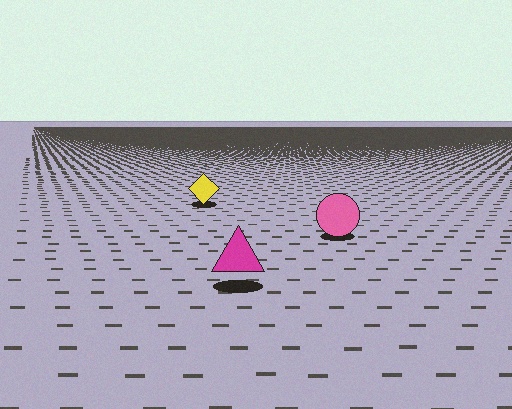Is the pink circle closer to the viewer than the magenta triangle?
No. The magenta triangle is closer — you can tell from the texture gradient: the ground texture is coarser near it.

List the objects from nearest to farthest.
From nearest to farthest: the magenta triangle, the pink circle, the yellow diamond.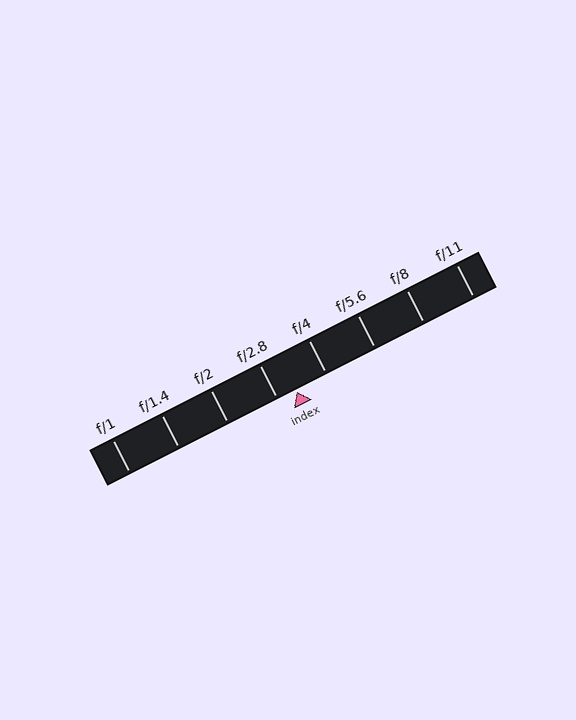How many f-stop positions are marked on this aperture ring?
There are 8 f-stop positions marked.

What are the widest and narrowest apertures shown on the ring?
The widest aperture shown is f/1 and the narrowest is f/11.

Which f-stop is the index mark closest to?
The index mark is closest to f/2.8.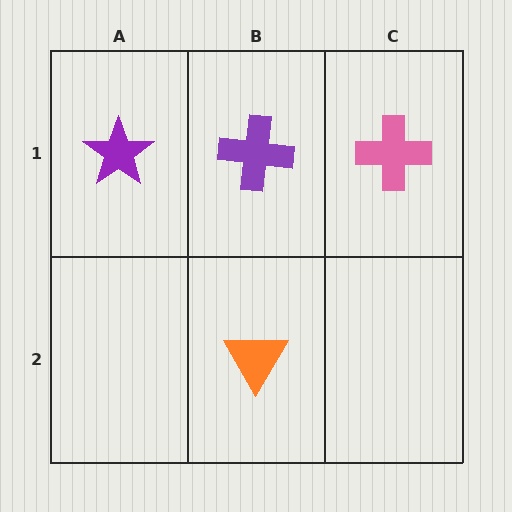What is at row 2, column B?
An orange triangle.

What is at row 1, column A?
A purple star.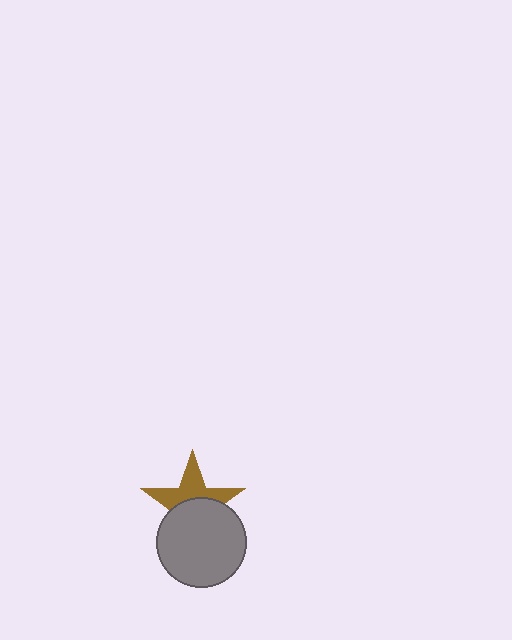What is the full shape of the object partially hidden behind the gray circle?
The partially hidden object is a brown star.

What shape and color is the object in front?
The object in front is a gray circle.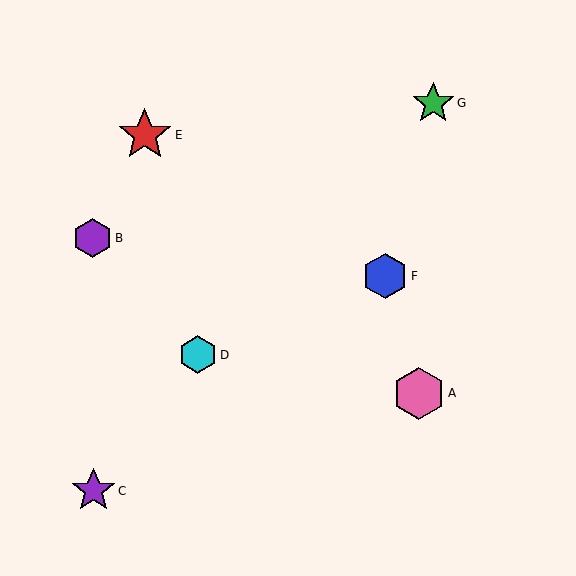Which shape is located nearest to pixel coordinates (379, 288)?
The blue hexagon (labeled F) at (385, 276) is nearest to that location.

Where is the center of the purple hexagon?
The center of the purple hexagon is at (92, 238).